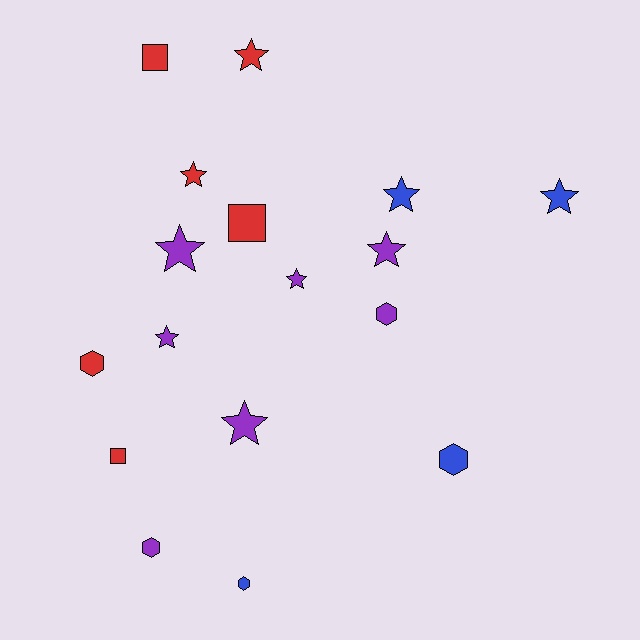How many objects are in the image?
There are 17 objects.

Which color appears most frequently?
Purple, with 7 objects.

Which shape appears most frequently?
Star, with 9 objects.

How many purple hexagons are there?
There are 2 purple hexagons.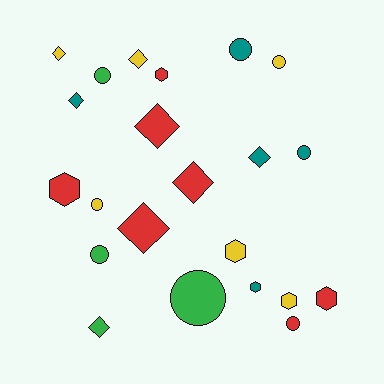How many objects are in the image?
There are 22 objects.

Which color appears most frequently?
Red, with 7 objects.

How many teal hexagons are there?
There is 1 teal hexagon.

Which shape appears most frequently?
Diamond, with 8 objects.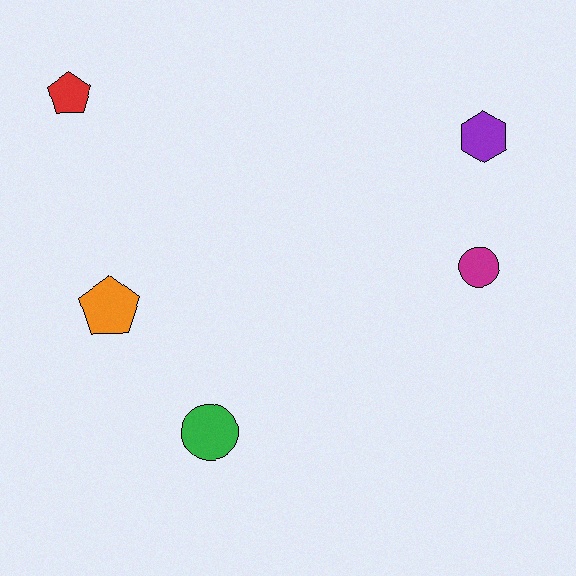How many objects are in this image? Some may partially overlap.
There are 5 objects.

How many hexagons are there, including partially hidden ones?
There is 1 hexagon.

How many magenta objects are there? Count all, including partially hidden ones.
There is 1 magenta object.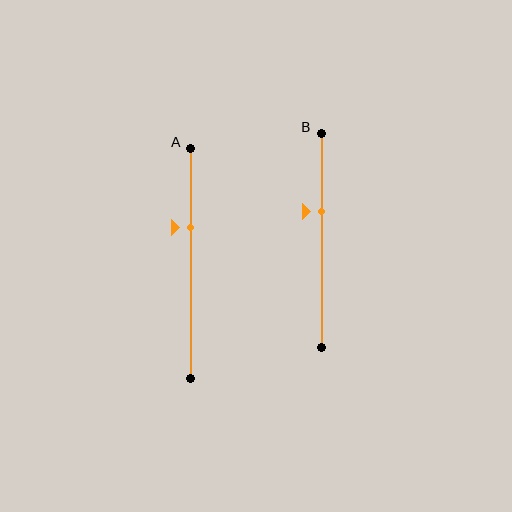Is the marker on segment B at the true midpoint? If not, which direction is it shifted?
No, the marker on segment B is shifted upward by about 14% of the segment length.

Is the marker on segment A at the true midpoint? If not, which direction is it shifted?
No, the marker on segment A is shifted upward by about 16% of the segment length.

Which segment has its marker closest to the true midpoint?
Segment B has its marker closest to the true midpoint.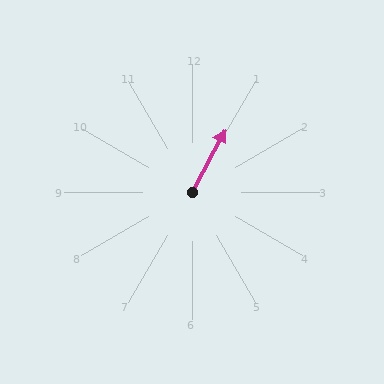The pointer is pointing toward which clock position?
Roughly 1 o'clock.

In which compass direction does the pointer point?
Northeast.